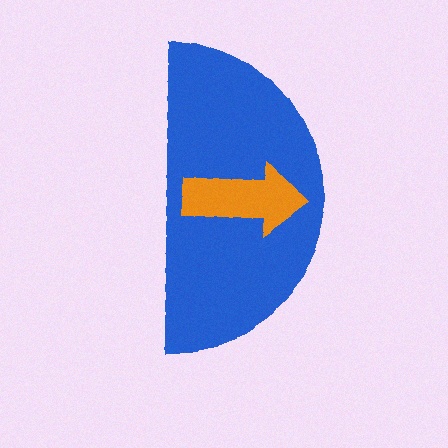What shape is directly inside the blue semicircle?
The orange arrow.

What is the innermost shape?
The orange arrow.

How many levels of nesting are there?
2.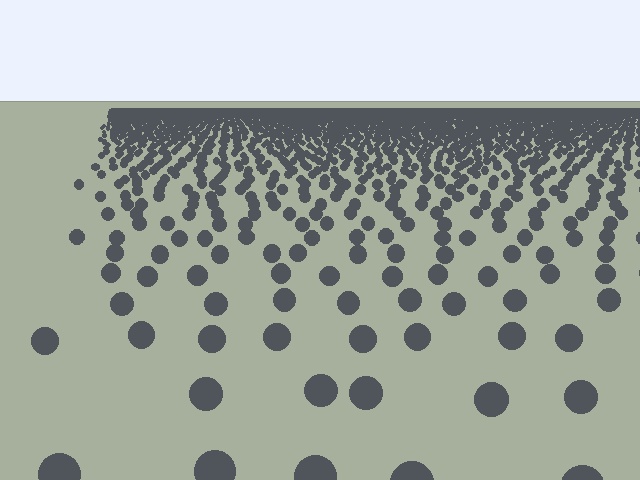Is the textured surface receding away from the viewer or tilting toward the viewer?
The surface is receding away from the viewer. Texture elements get smaller and denser toward the top.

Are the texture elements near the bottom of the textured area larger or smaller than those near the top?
Larger. Near the bottom, elements are closer to the viewer and appear at a bigger on-screen size.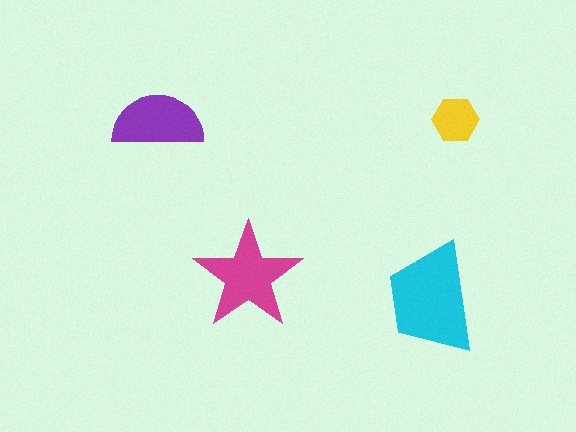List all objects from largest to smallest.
The cyan trapezoid, the magenta star, the purple semicircle, the yellow hexagon.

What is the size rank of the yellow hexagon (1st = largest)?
4th.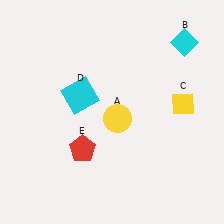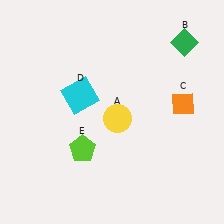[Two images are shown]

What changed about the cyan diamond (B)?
In Image 1, B is cyan. In Image 2, it changed to green.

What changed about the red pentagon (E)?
In Image 1, E is red. In Image 2, it changed to lime.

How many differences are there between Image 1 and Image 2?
There are 3 differences between the two images.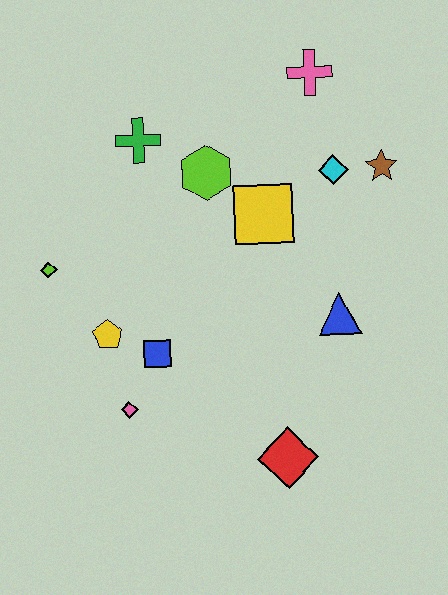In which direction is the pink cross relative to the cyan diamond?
The pink cross is above the cyan diamond.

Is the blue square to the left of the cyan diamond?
Yes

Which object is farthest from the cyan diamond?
The pink diamond is farthest from the cyan diamond.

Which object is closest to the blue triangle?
The yellow square is closest to the blue triangle.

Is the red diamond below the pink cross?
Yes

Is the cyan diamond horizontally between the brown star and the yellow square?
Yes